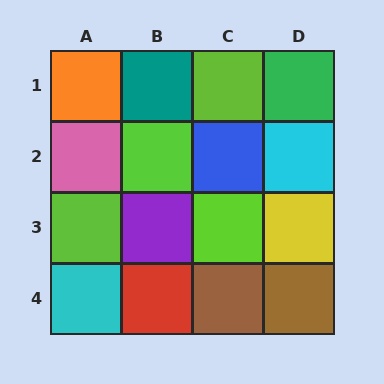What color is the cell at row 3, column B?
Purple.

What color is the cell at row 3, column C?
Lime.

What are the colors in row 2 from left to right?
Pink, lime, blue, cyan.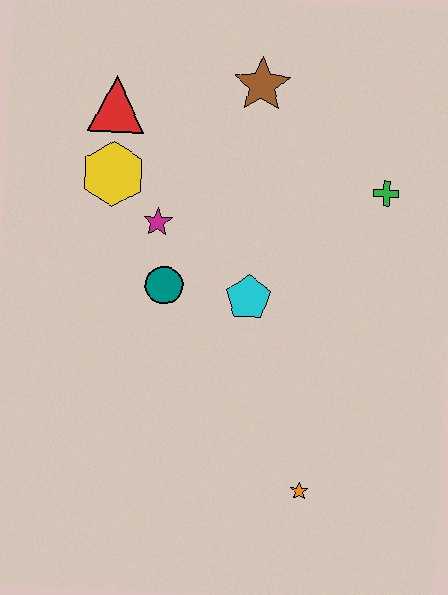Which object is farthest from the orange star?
The red triangle is farthest from the orange star.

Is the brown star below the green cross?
No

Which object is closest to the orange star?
The cyan pentagon is closest to the orange star.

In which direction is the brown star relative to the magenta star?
The brown star is above the magenta star.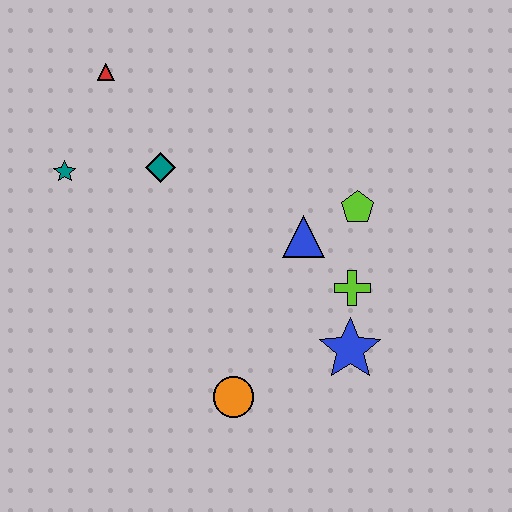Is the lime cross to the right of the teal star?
Yes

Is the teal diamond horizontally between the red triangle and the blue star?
Yes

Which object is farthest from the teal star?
The blue star is farthest from the teal star.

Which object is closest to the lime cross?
The blue star is closest to the lime cross.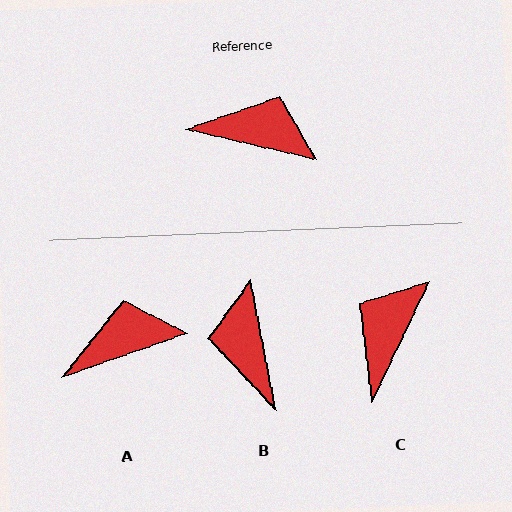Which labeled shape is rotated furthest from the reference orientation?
B, about 114 degrees away.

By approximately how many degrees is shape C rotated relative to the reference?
Approximately 78 degrees counter-clockwise.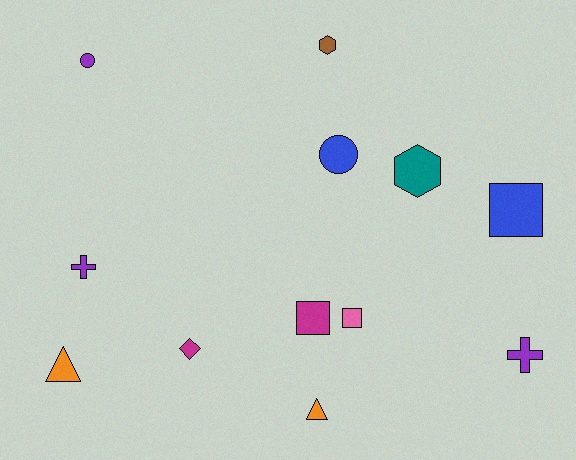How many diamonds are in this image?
There is 1 diamond.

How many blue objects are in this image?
There are 2 blue objects.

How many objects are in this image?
There are 12 objects.